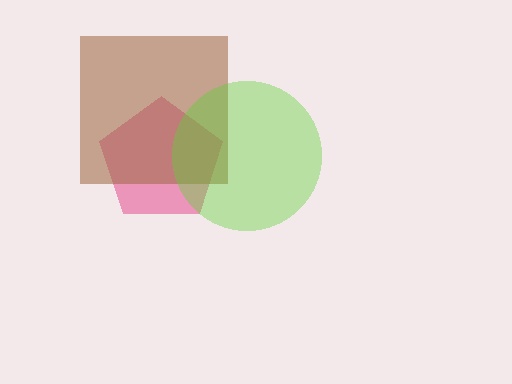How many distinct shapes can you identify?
There are 3 distinct shapes: a pink pentagon, a brown square, a lime circle.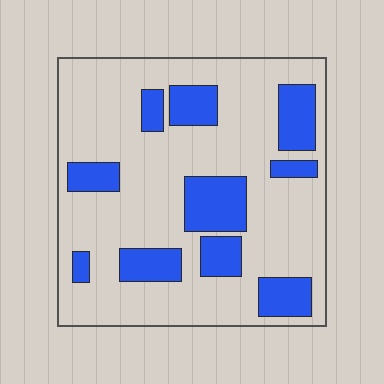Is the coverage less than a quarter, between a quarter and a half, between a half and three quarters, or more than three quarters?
Less than a quarter.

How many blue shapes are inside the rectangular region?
10.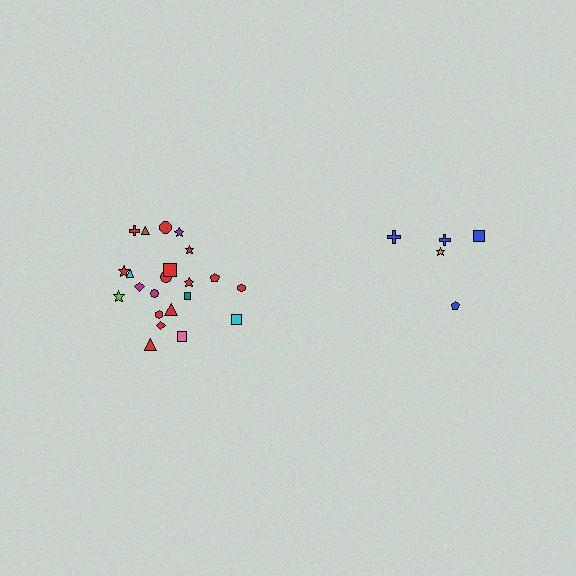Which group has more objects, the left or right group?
The left group.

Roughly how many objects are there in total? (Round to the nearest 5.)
Roughly 25 objects in total.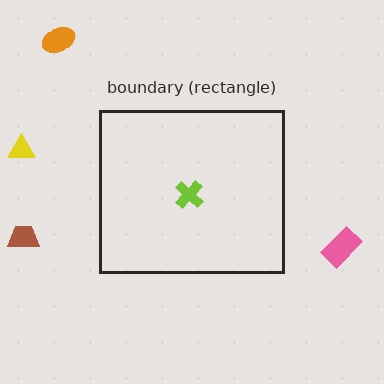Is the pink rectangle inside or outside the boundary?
Outside.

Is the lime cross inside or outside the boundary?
Inside.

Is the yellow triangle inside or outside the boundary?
Outside.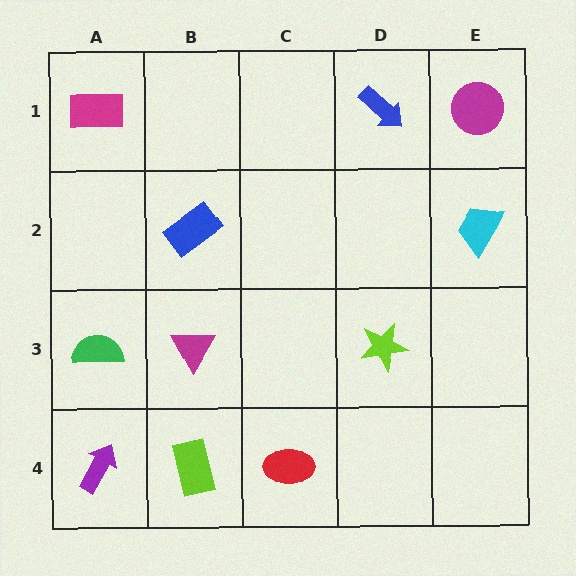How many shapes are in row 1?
3 shapes.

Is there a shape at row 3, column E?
No, that cell is empty.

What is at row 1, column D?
A blue arrow.